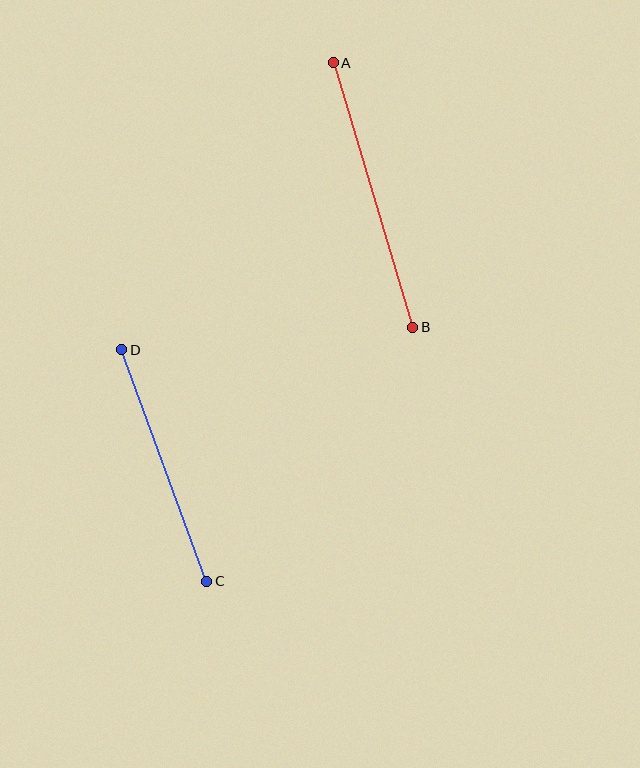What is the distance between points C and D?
The distance is approximately 246 pixels.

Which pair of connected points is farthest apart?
Points A and B are farthest apart.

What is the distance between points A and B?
The distance is approximately 276 pixels.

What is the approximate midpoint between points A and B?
The midpoint is at approximately (373, 195) pixels.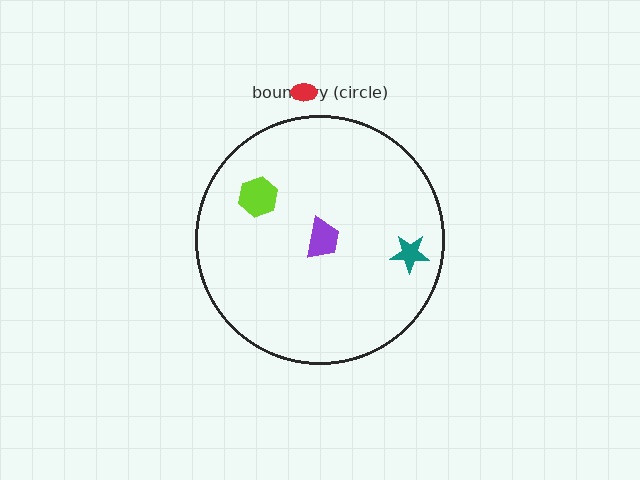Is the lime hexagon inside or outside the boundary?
Inside.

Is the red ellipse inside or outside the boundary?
Outside.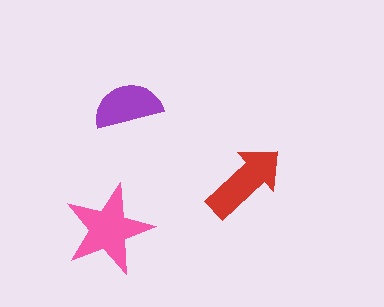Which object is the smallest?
The purple semicircle.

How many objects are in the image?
There are 3 objects in the image.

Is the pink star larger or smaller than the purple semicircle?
Larger.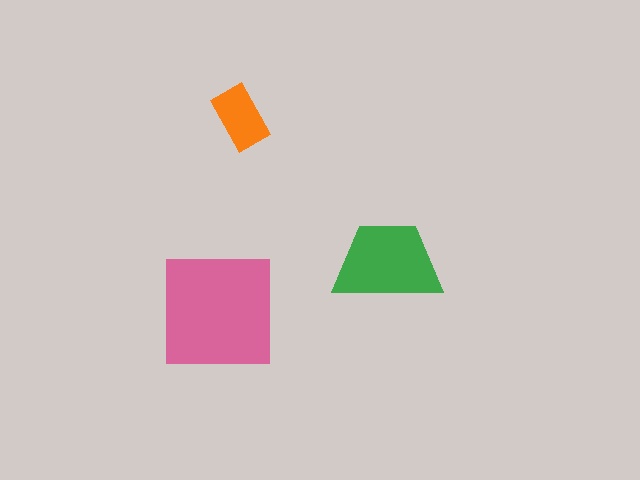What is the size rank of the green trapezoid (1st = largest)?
2nd.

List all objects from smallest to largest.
The orange rectangle, the green trapezoid, the pink square.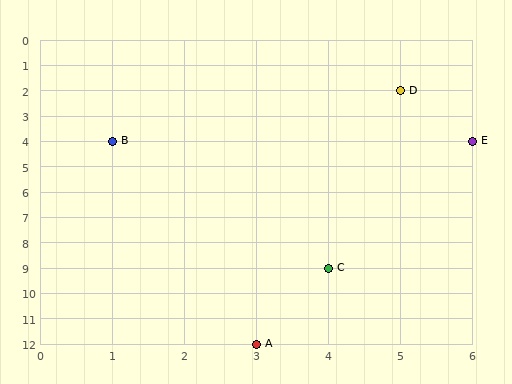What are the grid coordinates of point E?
Point E is at grid coordinates (6, 4).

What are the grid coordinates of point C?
Point C is at grid coordinates (4, 9).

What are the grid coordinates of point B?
Point B is at grid coordinates (1, 4).